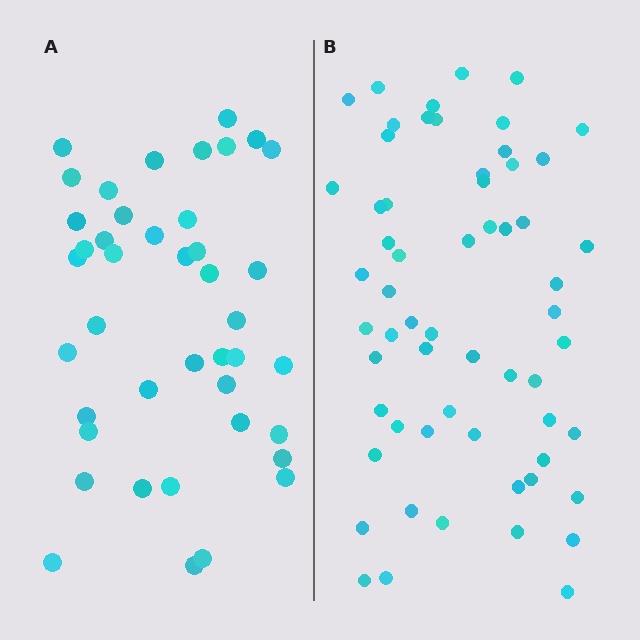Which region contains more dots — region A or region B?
Region B (the right region) has more dots.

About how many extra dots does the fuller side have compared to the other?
Region B has approximately 20 more dots than region A.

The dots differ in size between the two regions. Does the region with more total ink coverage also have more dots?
No. Region A has more total ink coverage because its dots are larger, but region B actually contains more individual dots. Total area can be misleading — the number of items is what matters here.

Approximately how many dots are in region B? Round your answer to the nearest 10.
About 60 dots.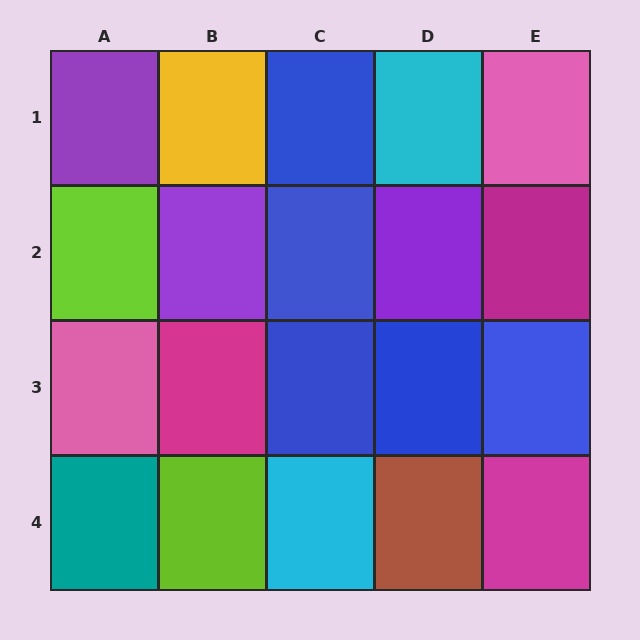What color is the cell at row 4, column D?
Brown.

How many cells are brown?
1 cell is brown.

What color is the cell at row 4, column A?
Teal.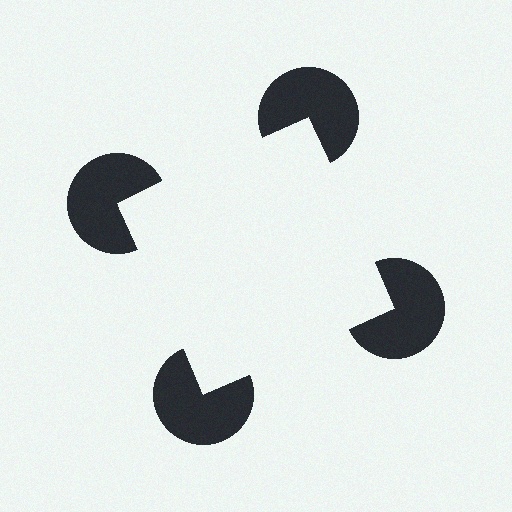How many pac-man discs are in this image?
There are 4 — one at each vertex of the illusory square.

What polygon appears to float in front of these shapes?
An illusory square — its edges are inferred from the aligned wedge cuts in the pac-man discs, not physically drawn.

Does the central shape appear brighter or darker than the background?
It typically appears slightly brighter than the background, even though no actual brightness change is drawn.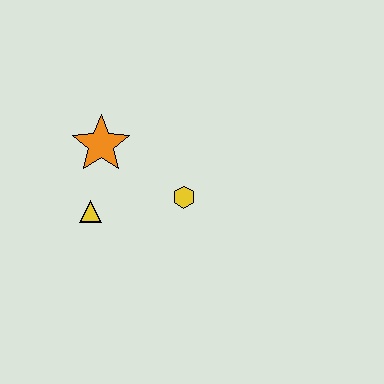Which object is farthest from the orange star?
The yellow hexagon is farthest from the orange star.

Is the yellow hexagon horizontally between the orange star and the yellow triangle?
No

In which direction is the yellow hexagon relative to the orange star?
The yellow hexagon is to the right of the orange star.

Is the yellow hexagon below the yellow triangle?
No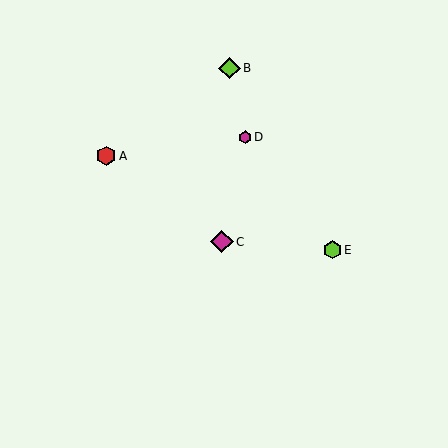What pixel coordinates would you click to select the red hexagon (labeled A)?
Click at (106, 156) to select the red hexagon A.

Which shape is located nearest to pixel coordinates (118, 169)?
The red hexagon (labeled A) at (106, 156) is nearest to that location.